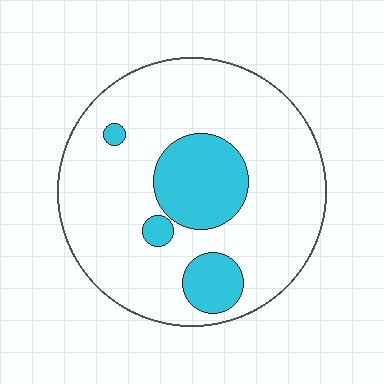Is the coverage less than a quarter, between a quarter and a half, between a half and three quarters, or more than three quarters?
Less than a quarter.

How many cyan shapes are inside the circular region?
4.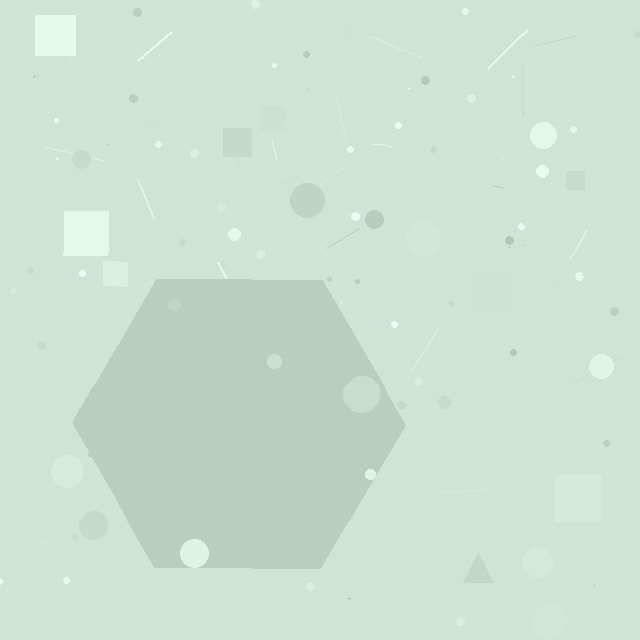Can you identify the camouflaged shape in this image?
The camouflaged shape is a hexagon.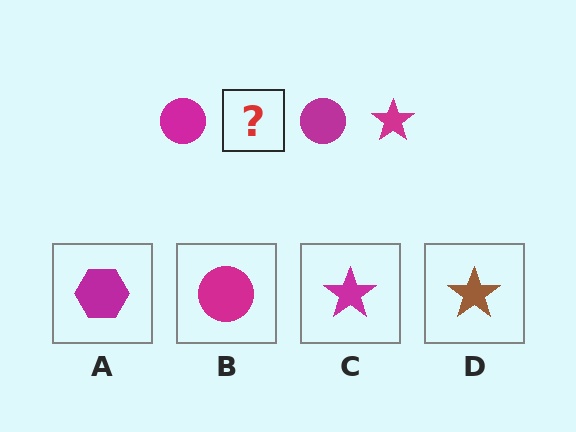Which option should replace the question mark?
Option C.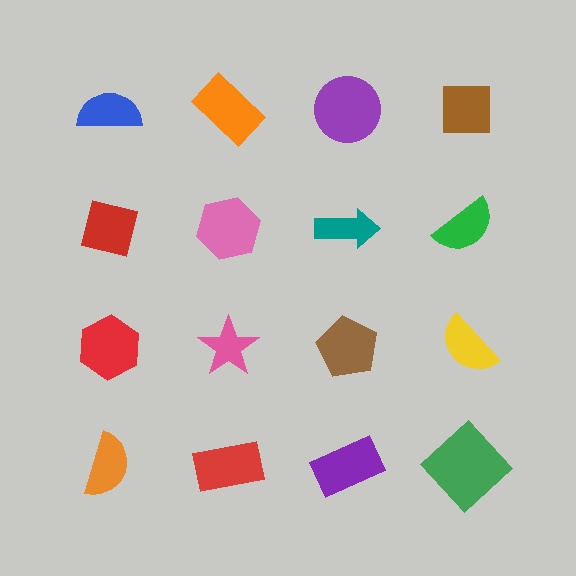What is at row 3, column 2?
A pink star.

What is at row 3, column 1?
A red hexagon.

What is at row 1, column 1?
A blue semicircle.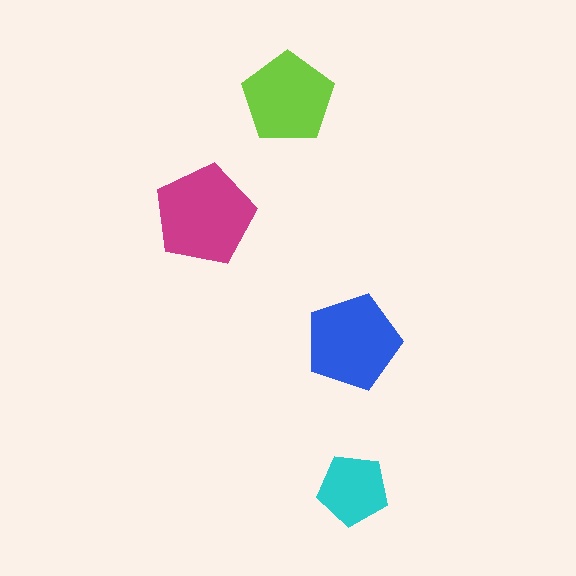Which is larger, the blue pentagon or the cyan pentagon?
The blue one.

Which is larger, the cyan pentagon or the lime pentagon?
The lime one.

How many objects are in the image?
There are 4 objects in the image.